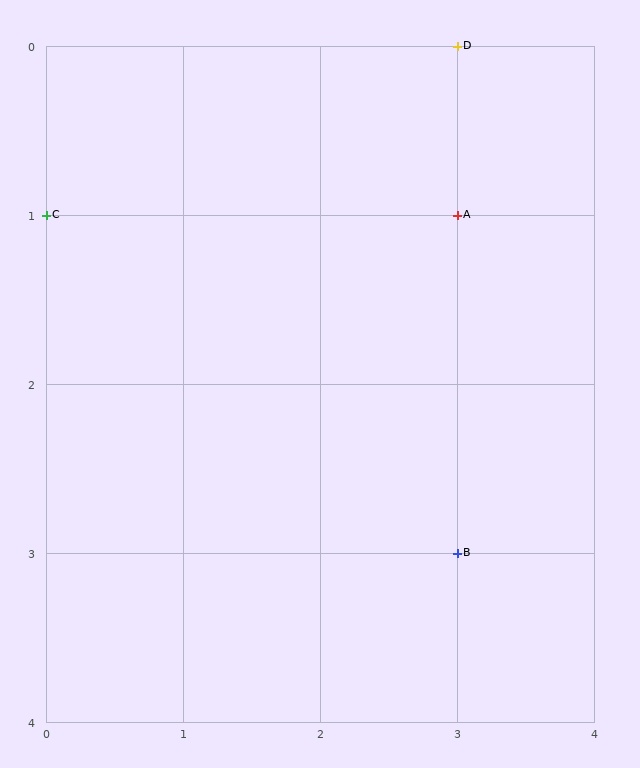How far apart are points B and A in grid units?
Points B and A are 2 rows apart.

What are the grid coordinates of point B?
Point B is at grid coordinates (3, 3).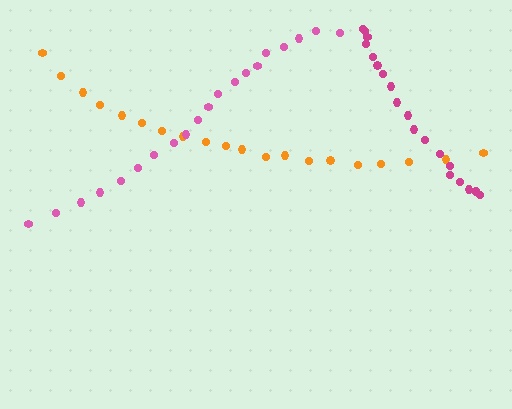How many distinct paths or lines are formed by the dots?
There are 3 distinct paths.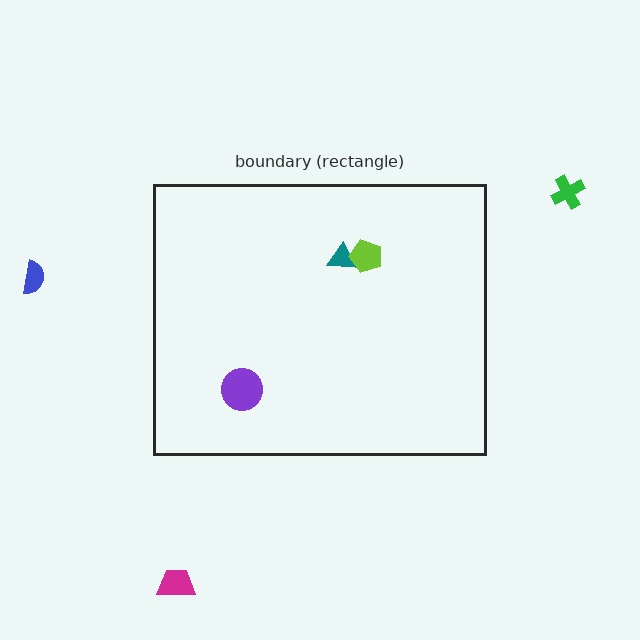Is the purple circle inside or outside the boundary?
Inside.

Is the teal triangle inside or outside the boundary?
Inside.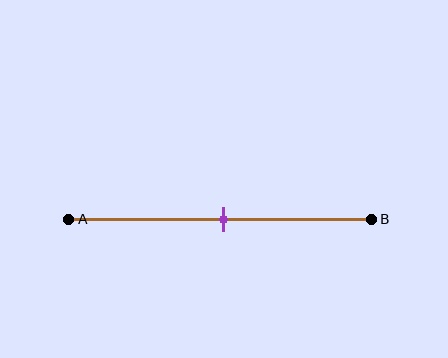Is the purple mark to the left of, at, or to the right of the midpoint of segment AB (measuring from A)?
The purple mark is approximately at the midpoint of segment AB.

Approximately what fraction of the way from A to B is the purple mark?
The purple mark is approximately 50% of the way from A to B.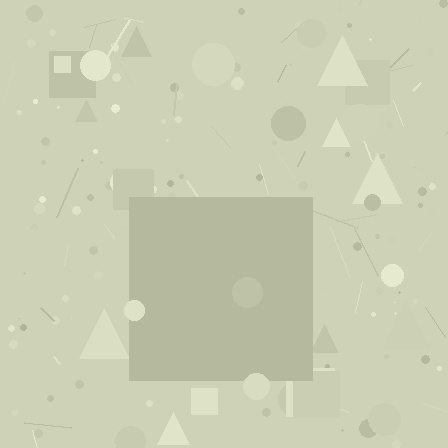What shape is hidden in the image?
A square is hidden in the image.